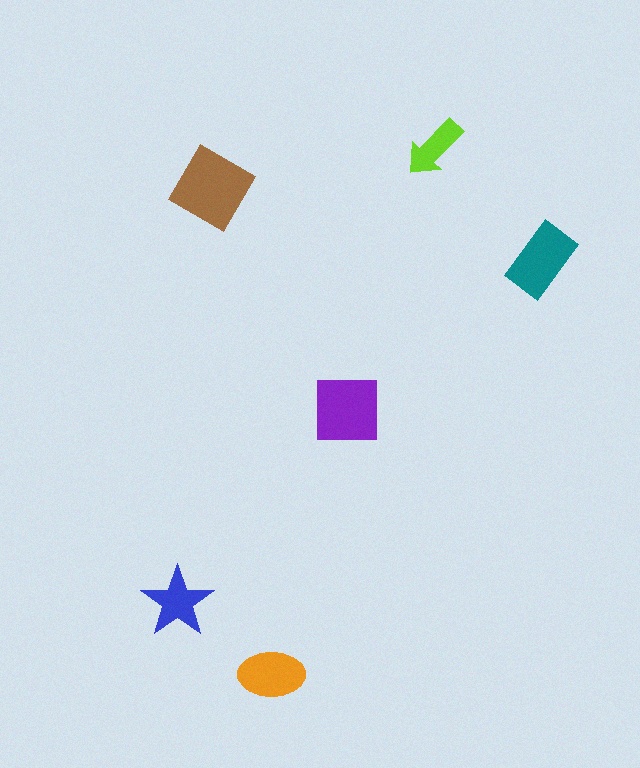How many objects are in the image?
There are 6 objects in the image.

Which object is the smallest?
The lime arrow.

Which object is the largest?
The brown diamond.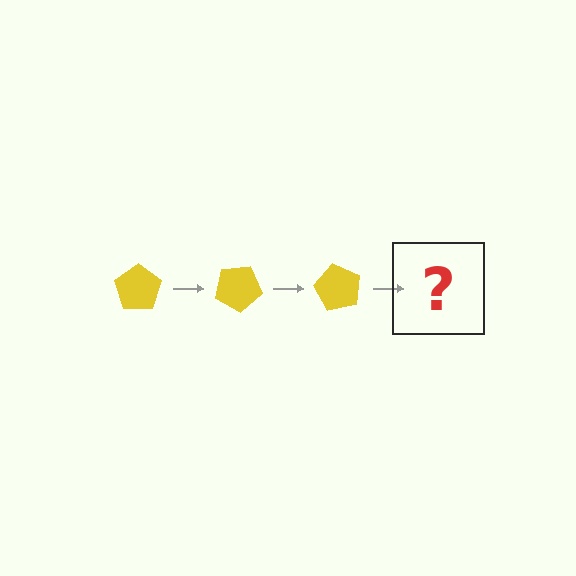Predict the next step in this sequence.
The next step is a yellow pentagon rotated 90 degrees.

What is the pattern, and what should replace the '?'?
The pattern is that the pentagon rotates 30 degrees each step. The '?' should be a yellow pentagon rotated 90 degrees.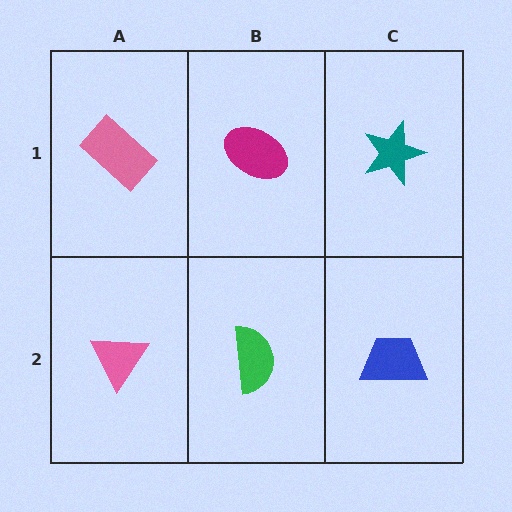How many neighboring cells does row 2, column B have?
3.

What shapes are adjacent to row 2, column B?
A magenta ellipse (row 1, column B), a pink triangle (row 2, column A), a blue trapezoid (row 2, column C).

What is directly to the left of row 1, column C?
A magenta ellipse.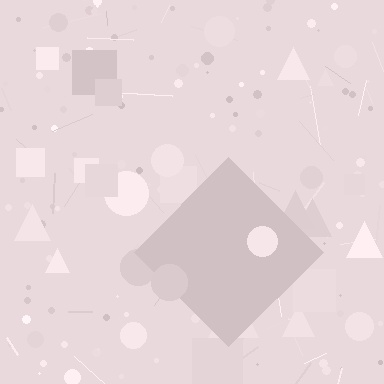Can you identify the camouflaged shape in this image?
The camouflaged shape is a diamond.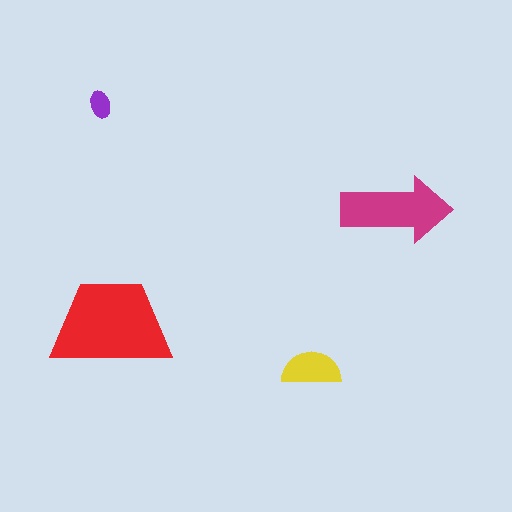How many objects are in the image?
There are 4 objects in the image.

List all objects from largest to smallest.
The red trapezoid, the magenta arrow, the yellow semicircle, the purple ellipse.